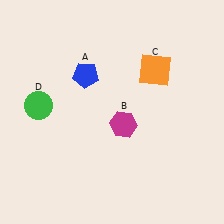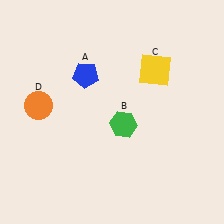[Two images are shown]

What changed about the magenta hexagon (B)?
In Image 1, B is magenta. In Image 2, it changed to green.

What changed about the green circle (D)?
In Image 1, D is green. In Image 2, it changed to orange.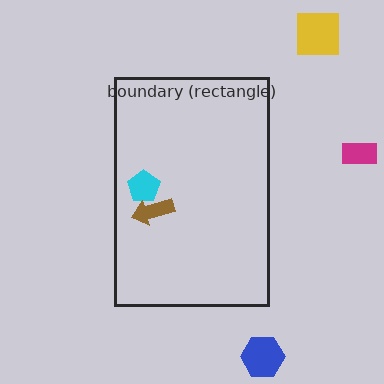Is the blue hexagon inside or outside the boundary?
Outside.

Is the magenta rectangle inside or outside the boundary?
Outside.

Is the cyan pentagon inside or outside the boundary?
Inside.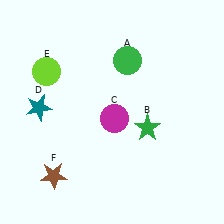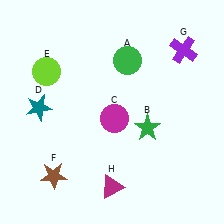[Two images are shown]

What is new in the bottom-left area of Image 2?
A magenta triangle (H) was added in the bottom-left area of Image 2.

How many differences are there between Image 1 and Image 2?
There are 2 differences between the two images.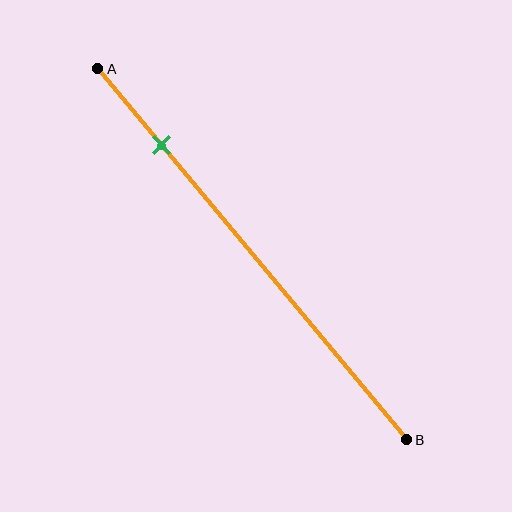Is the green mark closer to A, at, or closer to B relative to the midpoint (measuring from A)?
The green mark is closer to point A than the midpoint of segment AB.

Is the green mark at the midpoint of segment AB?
No, the mark is at about 20% from A, not at the 50% midpoint.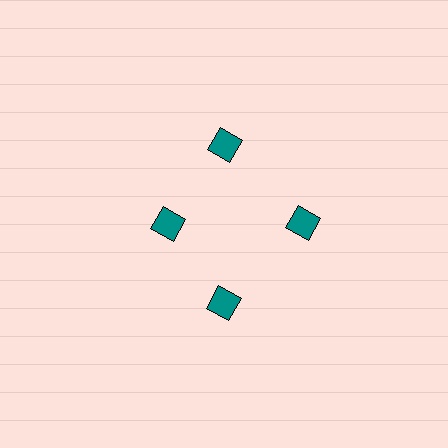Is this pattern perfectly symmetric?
No. The 4 teal diamonds are arranged in a ring, but one element near the 9 o'clock position is pulled inward toward the center, breaking the 4-fold rotational symmetry.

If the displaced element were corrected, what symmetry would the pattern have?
It would have 4-fold rotational symmetry — the pattern would map onto itself every 90 degrees.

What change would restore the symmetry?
The symmetry would be restored by moving it outward, back onto the ring so that all 4 diamonds sit at equal angles and equal distance from the center.